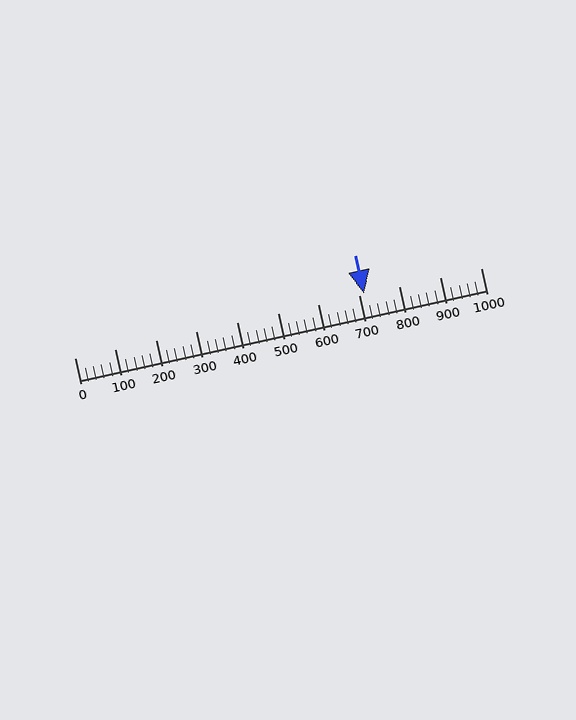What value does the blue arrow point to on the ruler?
The blue arrow points to approximately 712.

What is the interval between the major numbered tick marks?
The major tick marks are spaced 100 units apart.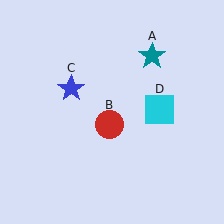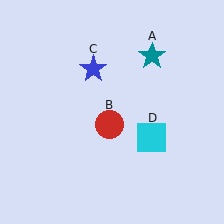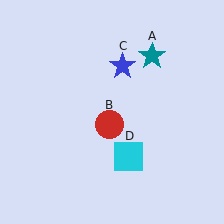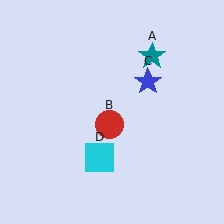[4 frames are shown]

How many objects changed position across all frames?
2 objects changed position: blue star (object C), cyan square (object D).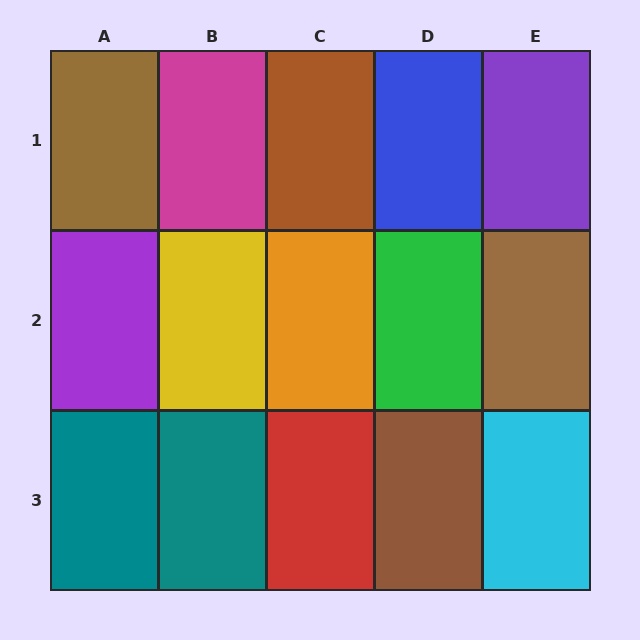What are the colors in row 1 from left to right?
Brown, magenta, brown, blue, purple.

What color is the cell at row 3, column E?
Cyan.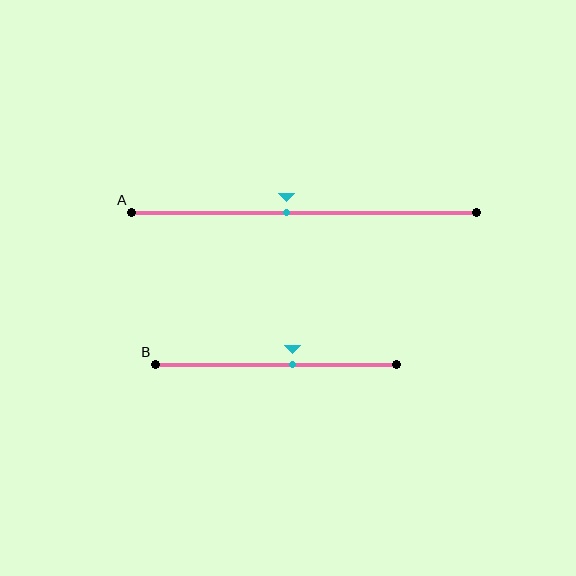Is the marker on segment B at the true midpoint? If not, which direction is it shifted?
No, the marker on segment B is shifted to the right by about 7% of the segment length.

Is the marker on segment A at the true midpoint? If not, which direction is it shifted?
No, the marker on segment A is shifted to the left by about 5% of the segment length.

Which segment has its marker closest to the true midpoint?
Segment A has its marker closest to the true midpoint.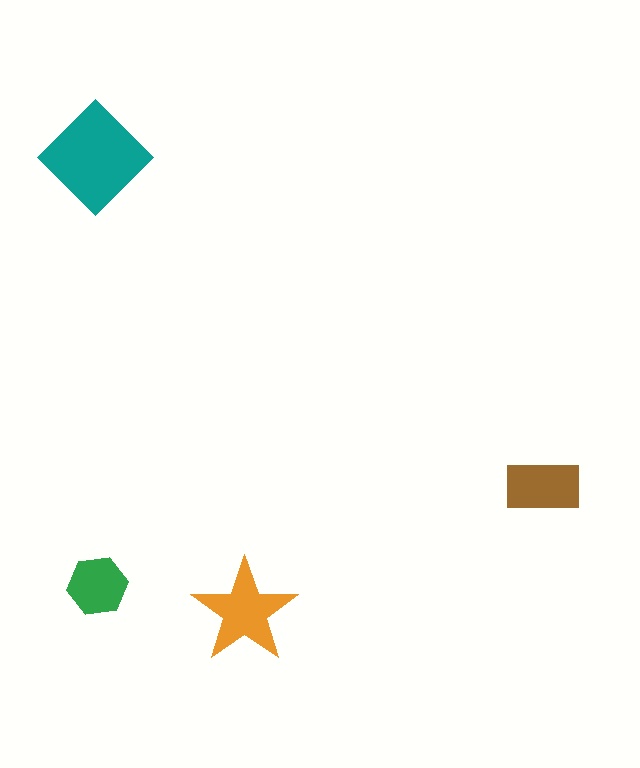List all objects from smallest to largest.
The green hexagon, the brown rectangle, the orange star, the teal diamond.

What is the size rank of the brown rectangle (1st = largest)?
3rd.